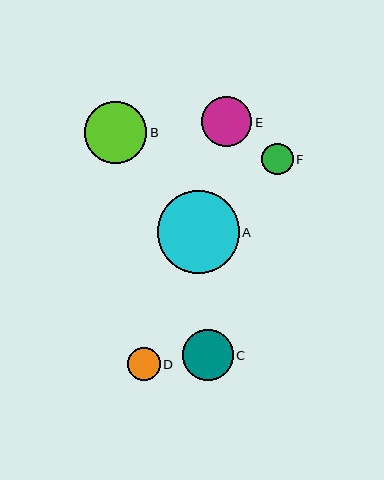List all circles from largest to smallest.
From largest to smallest: A, B, C, E, D, F.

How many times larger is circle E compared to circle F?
Circle E is approximately 1.6 times the size of circle F.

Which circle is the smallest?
Circle F is the smallest with a size of approximately 32 pixels.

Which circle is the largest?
Circle A is the largest with a size of approximately 82 pixels.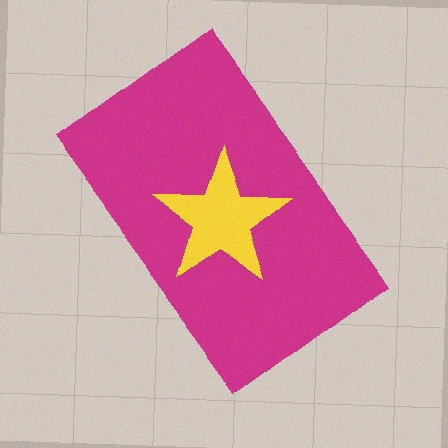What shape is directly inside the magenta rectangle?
The yellow star.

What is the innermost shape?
The yellow star.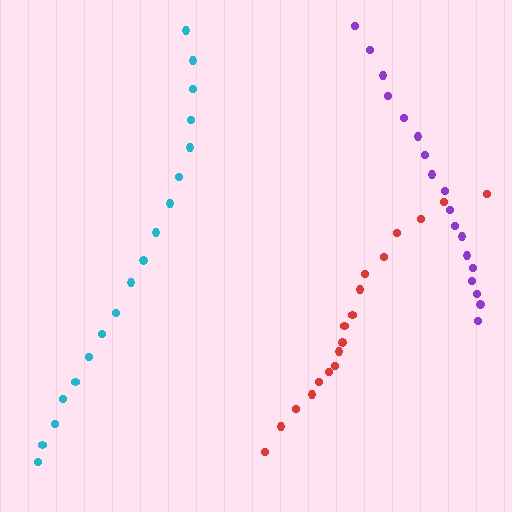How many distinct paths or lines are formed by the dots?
There are 3 distinct paths.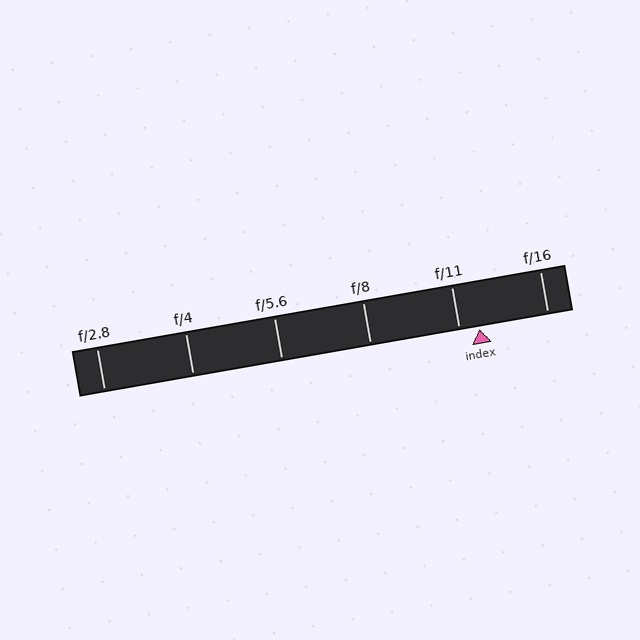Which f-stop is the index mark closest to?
The index mark is closest to f/11.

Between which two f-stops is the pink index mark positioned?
The index mark is between f/11 and f/16.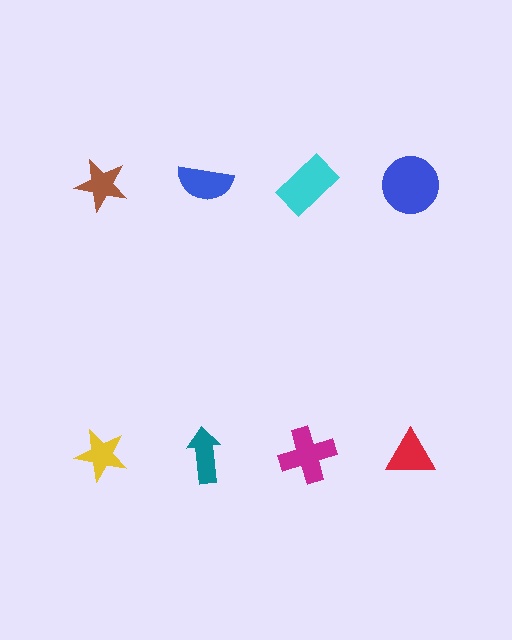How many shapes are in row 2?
4 shapes.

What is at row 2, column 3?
A magenta cross.